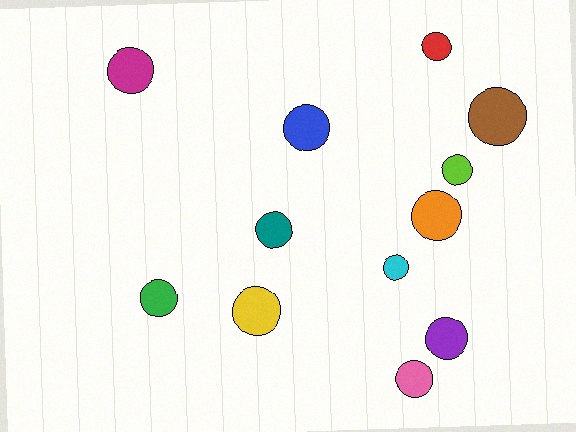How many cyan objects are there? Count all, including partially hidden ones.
There is 1 cyan object.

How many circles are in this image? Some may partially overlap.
There are 12 circles.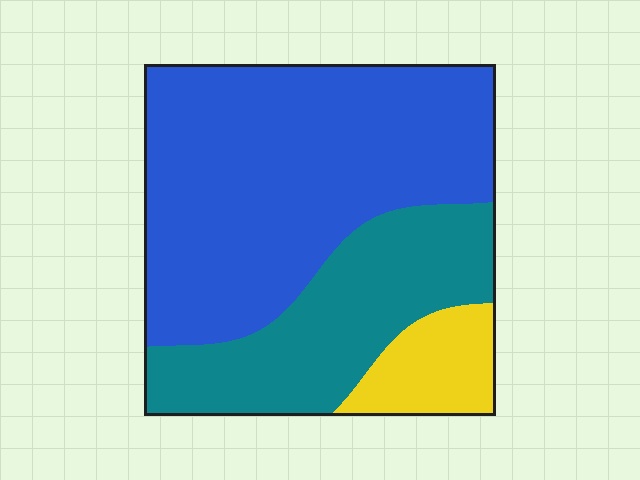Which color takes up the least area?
Yellow, at roughly 10%.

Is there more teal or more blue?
Blue.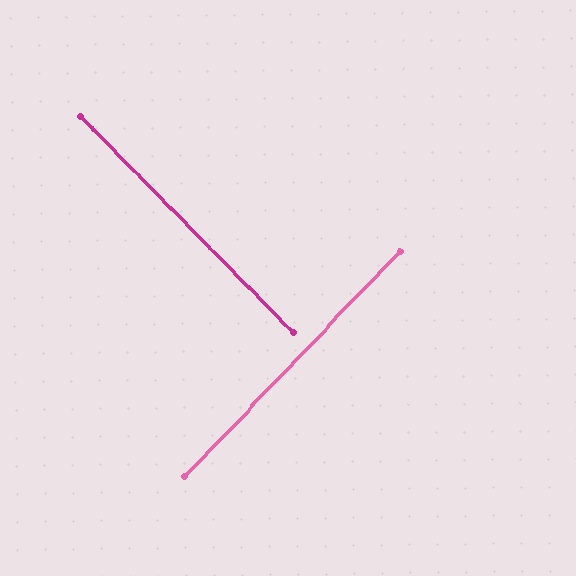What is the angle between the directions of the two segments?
Approximately 88 degrees.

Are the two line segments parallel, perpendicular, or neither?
Perpendicular — they meet at approximately 88°.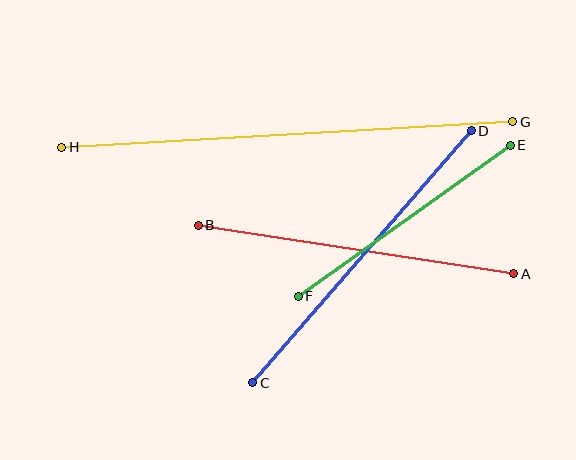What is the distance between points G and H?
The distance is approximately 452 pixels.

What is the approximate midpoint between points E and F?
The midpoint is at approximately (404, 221) pixels.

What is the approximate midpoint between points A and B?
The midpoint is at approximately (356, 250) pixels.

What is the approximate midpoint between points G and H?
The midpoint is at approximately (287, 134) pixels.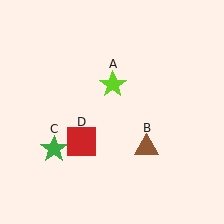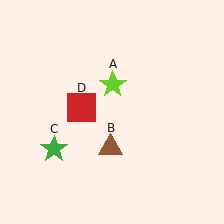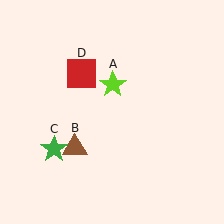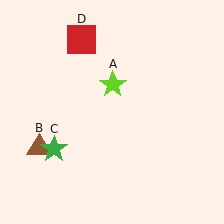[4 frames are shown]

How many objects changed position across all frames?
2 objects changed position: brown triangle (object B), red square (object D).